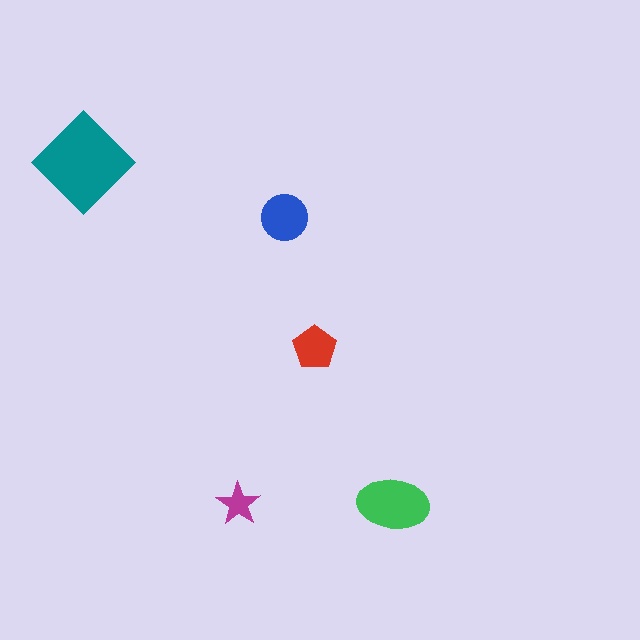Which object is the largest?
The teal diamond.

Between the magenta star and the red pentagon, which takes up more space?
The red pentagon.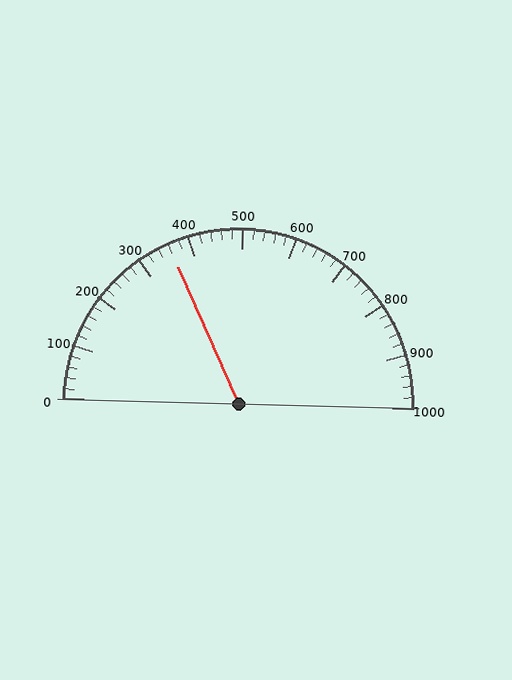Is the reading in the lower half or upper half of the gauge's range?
The reading is in the lower half of the range (0 to 1000).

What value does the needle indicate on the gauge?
The needle indicates approximately 360.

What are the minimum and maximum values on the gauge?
The gauge ranges from 0 to 1000.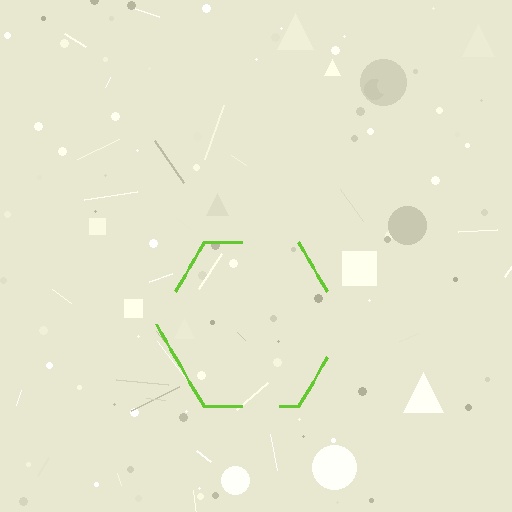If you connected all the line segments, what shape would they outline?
They would outline a hexagon.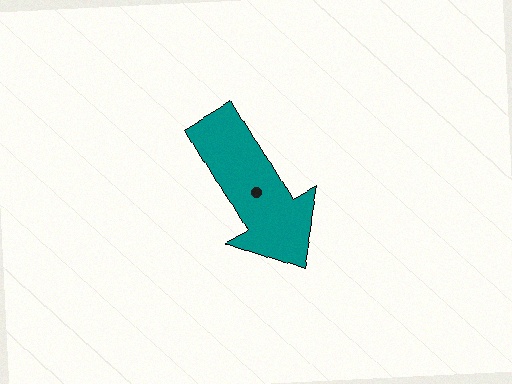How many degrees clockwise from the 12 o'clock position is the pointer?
Approximately 150 degrees.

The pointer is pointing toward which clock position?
Roughly 5 o'clock.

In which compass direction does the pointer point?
Southeast.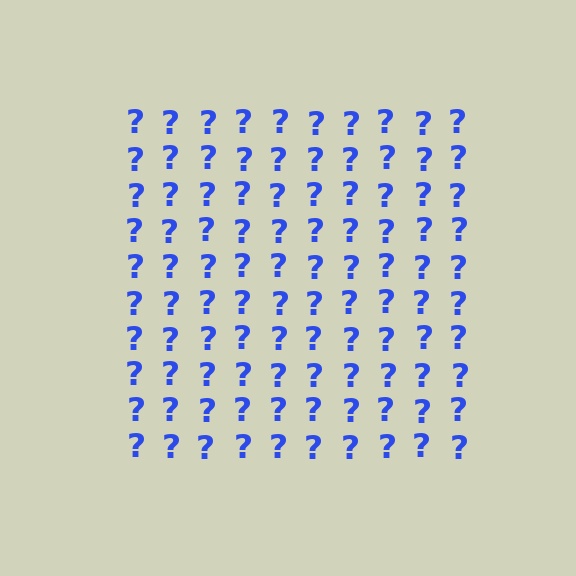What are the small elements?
The small elements are question marks.